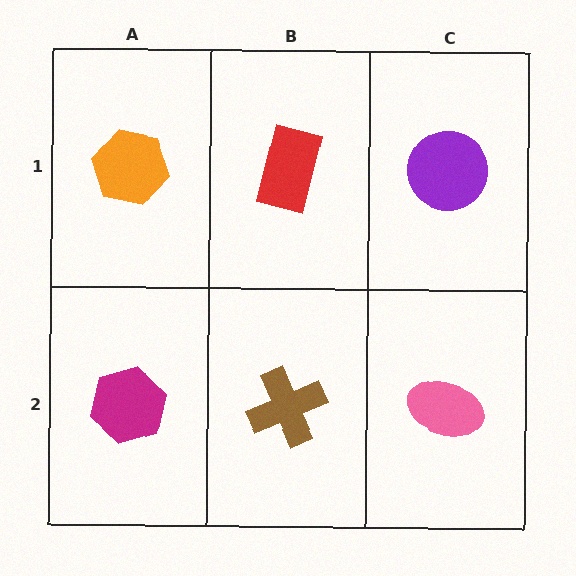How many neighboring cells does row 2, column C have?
2.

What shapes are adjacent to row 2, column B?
A red rectangle (row 1, column B), a magenta hexagon (row 2, column A), a pink ellipse (row 2, column C).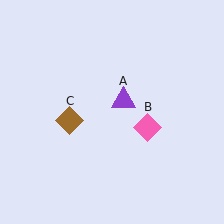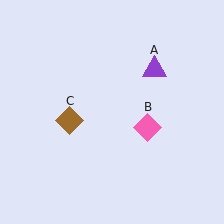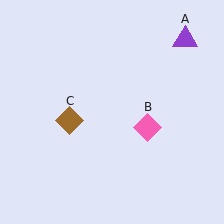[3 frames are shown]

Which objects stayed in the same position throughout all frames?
Pink diamond (object B) and brown diamond (object C) remained stationary.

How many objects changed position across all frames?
1 object changed position: purple triangle (object A).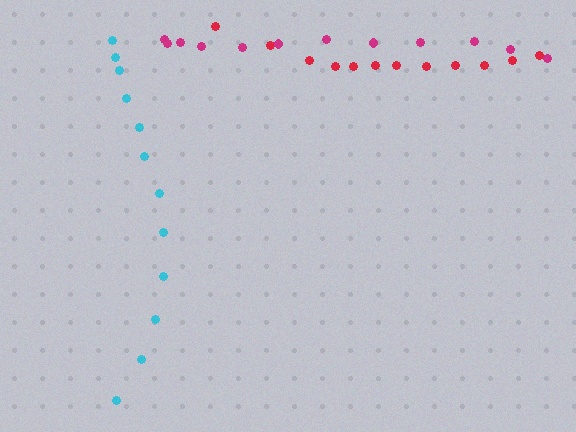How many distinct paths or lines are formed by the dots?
There are 3 distinct paths.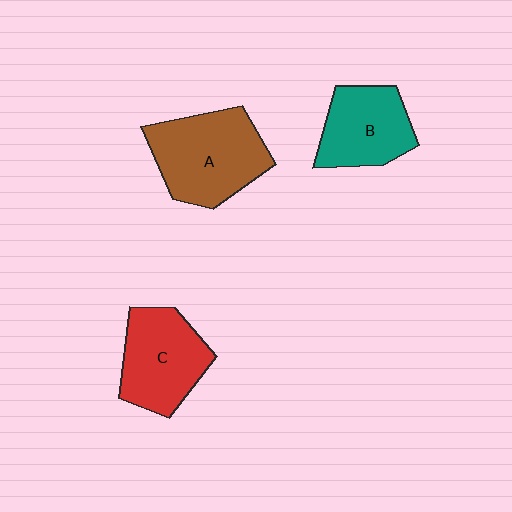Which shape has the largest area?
Shape A (brown).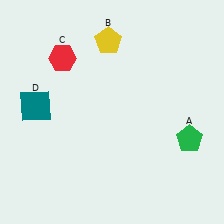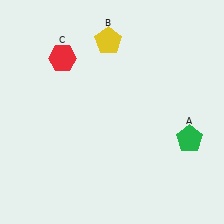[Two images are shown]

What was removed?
The teal square (D) was removed in Image 2.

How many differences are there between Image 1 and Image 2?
There is 1 difference between the two images.